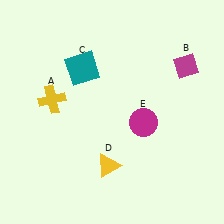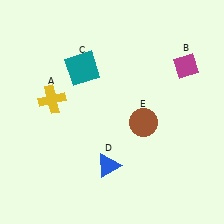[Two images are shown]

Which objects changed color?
D changed from yellow to blue. E changed from magenta to brown.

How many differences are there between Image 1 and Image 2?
There are 2 differences between the two images.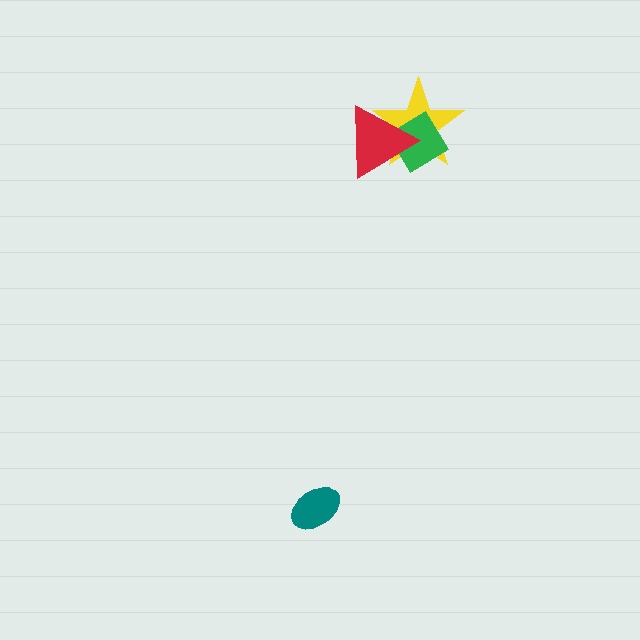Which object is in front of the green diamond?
The red triangle is in front of the green diamond.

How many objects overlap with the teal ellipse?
0 objects overlap with the teal ellipse.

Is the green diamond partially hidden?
Yes, it is partially covered by another shape.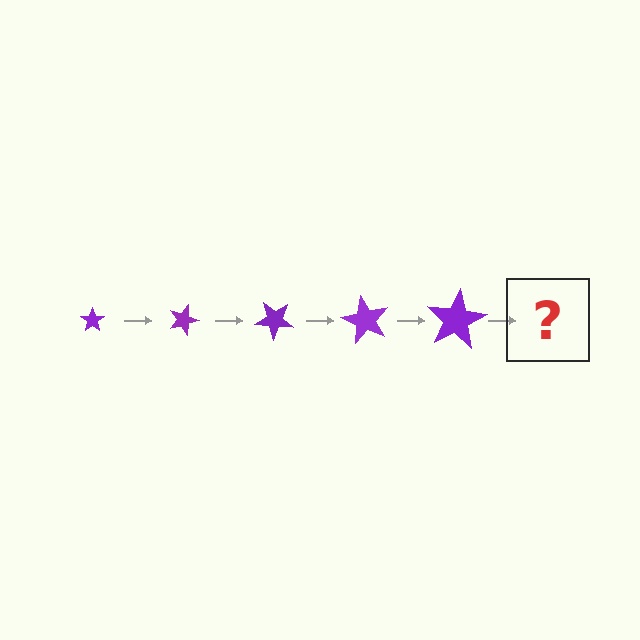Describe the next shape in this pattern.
It should be a star, larger than the previous one and rotated 100 degrees from the start.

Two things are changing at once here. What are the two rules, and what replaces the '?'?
The two rules are that the star grows larger each step and it rotates 20 degrees each step. The '?' should be a star, larger than the previous one and rotated 100 degrees from the start.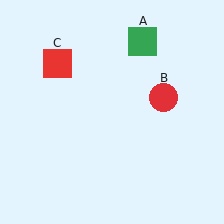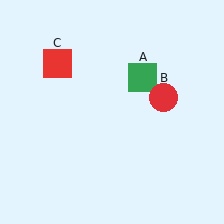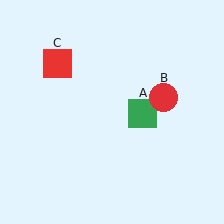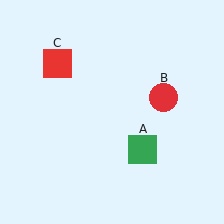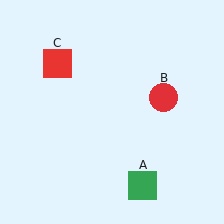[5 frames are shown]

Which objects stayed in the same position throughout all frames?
Red circle (object B) and red square (object C) remained stationary.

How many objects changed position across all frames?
1 object changed position: green square (object A).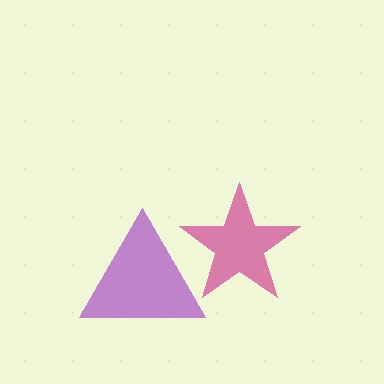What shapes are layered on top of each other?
The layered shapes are: a magenta star, a purple triangle.